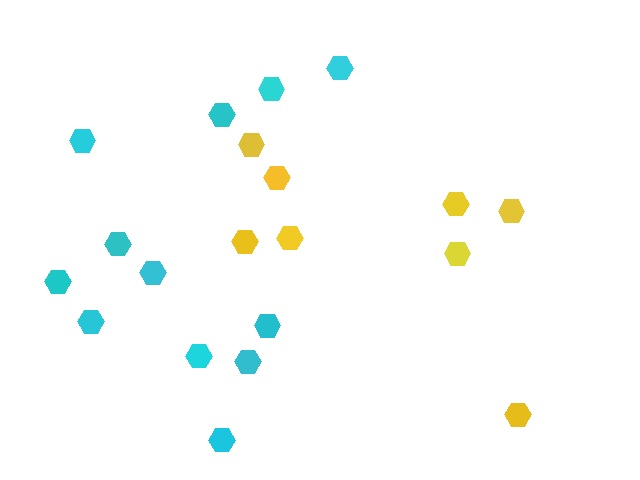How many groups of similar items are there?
There are 2 groups: one group of yellow hexagons (8) and one group of cyan hexagons (12).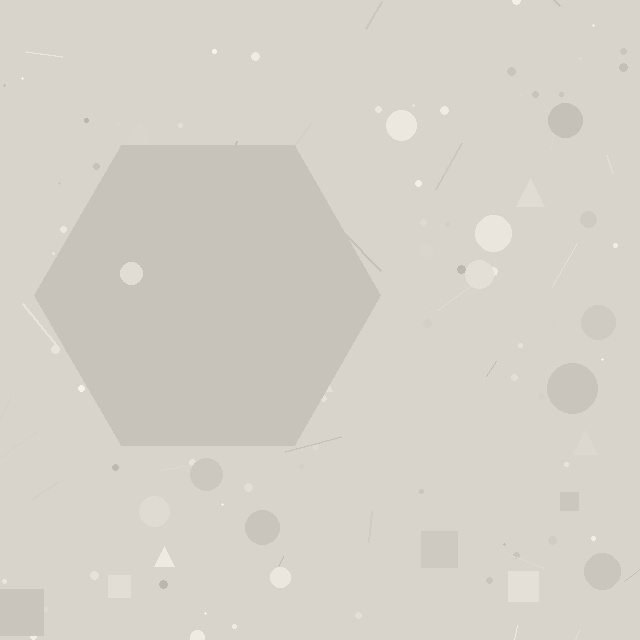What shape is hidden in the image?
A hexagon is hidden in the image.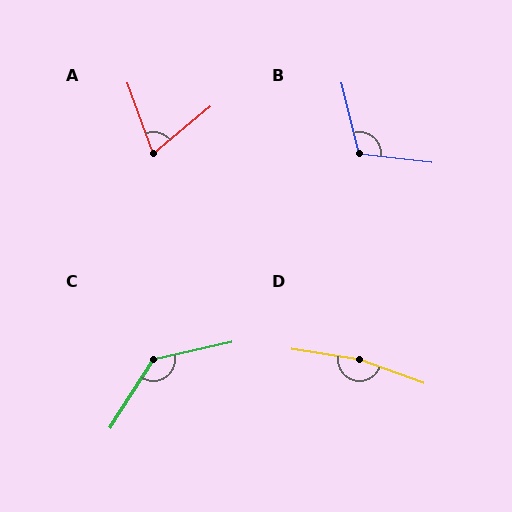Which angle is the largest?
D, at approximately 169 degrees.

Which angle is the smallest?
A, at approximately 70 degrees.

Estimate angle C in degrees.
Approximately 135 degrees.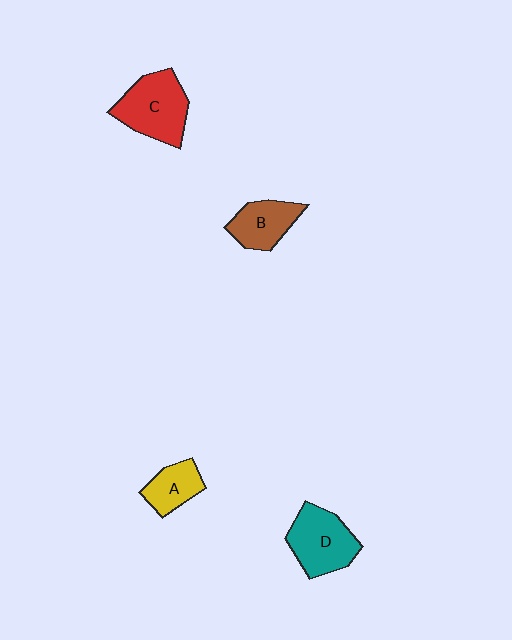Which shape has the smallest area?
Shape A (yellow).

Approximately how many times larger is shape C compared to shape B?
Approximately 1.5 times.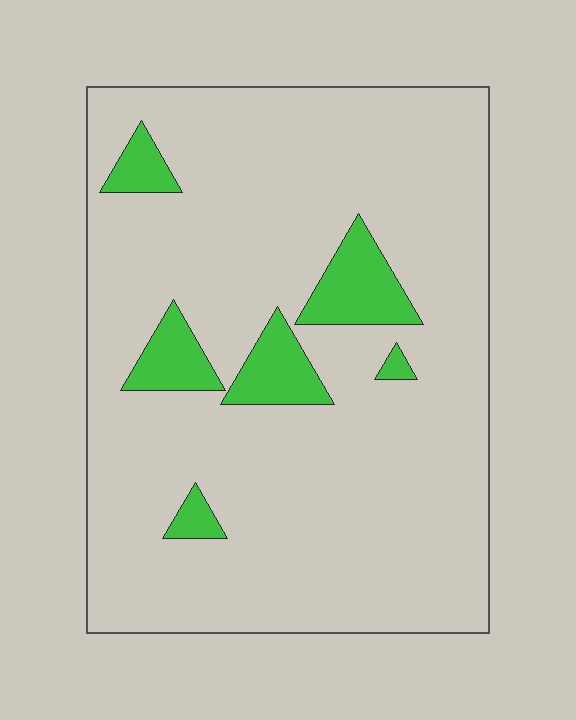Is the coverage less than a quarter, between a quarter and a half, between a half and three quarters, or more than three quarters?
Less than a quarter.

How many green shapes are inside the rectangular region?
6.